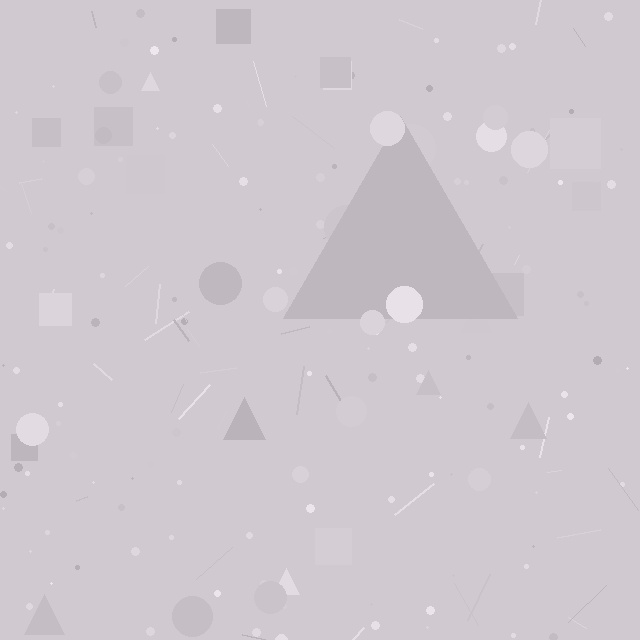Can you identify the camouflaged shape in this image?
The camouflaged shape is a triangle.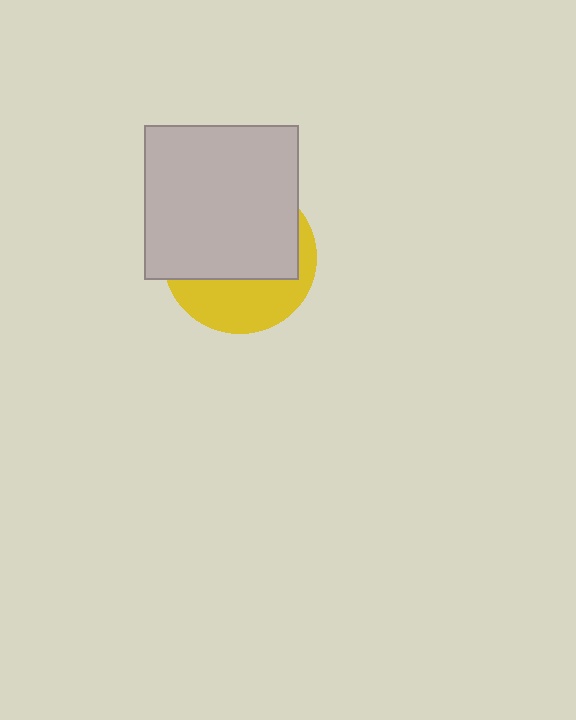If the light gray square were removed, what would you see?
You would see the complete yellow circle.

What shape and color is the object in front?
The object in front is a light gray square.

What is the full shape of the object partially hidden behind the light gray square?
The partially hidden object is a yellow circle.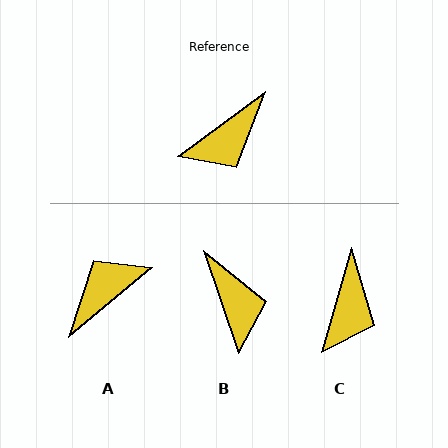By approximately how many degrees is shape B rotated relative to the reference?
Approximately 72 degrees counter-clockwise.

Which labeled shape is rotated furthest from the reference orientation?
A, about 177 degrees away.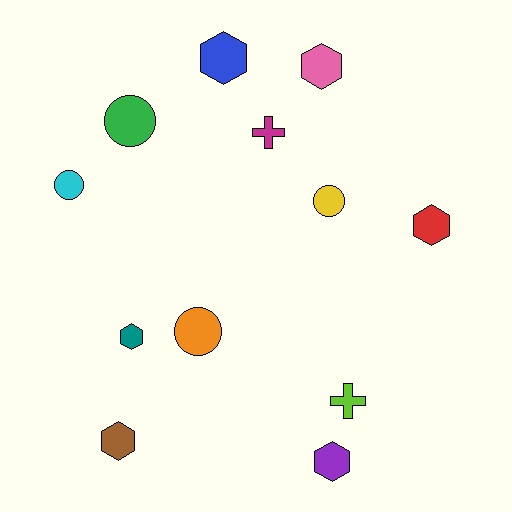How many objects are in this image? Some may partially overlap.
There are 12 objects.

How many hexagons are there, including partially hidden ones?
There are 6 hexagons.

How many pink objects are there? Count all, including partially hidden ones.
There is 1 pink object.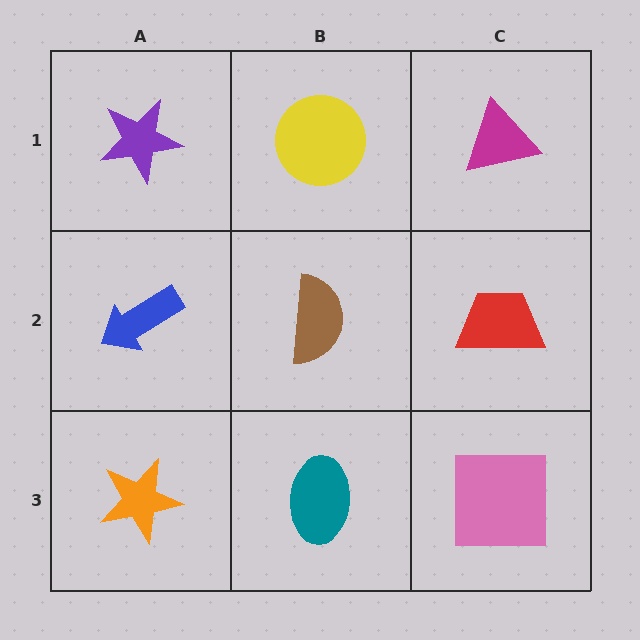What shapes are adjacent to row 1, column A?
A blue arrow (row 2, column A), a yellow circle (row 1, column B).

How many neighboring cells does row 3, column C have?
2.